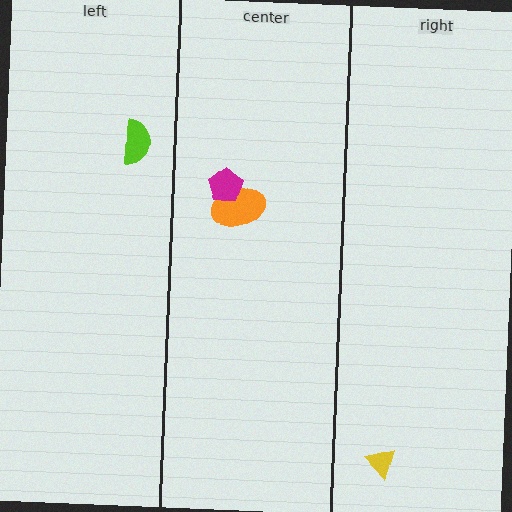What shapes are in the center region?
The orange ellipse, the magenta pentagon.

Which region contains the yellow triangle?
The right region.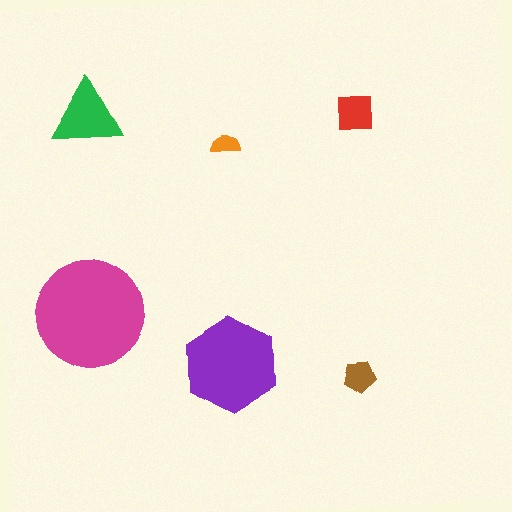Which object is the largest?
The magenta circle.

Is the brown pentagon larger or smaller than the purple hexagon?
Smaller.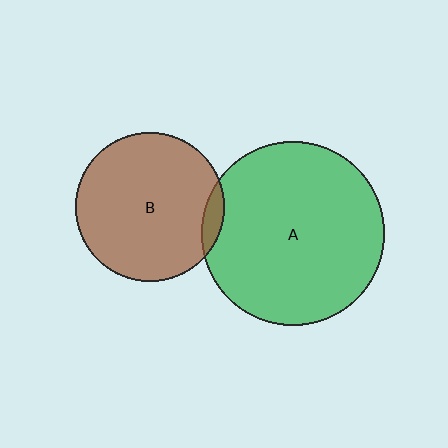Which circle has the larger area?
Circle A (green).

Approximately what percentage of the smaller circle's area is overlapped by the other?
Approximately 5%.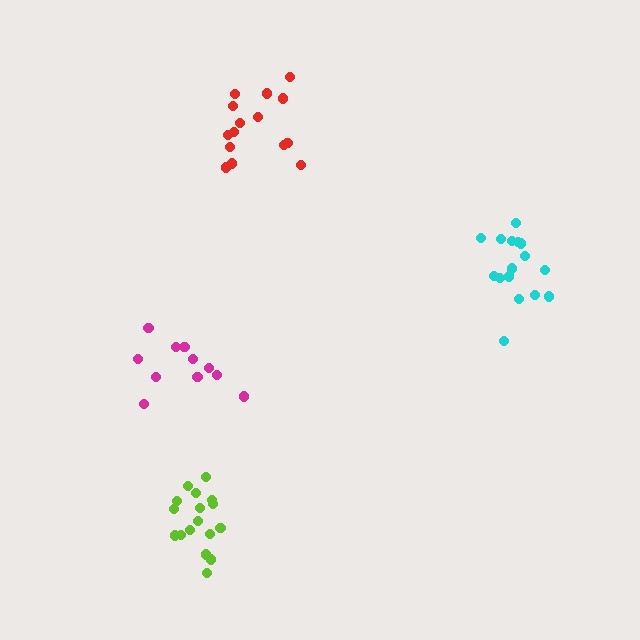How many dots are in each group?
Group 1: 11 dots, Group 2: 15 dots, Group 3: 17 dots, Group 4: 16 dots (59 total).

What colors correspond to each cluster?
The clusters are colored: magenta, red, lime, cyan.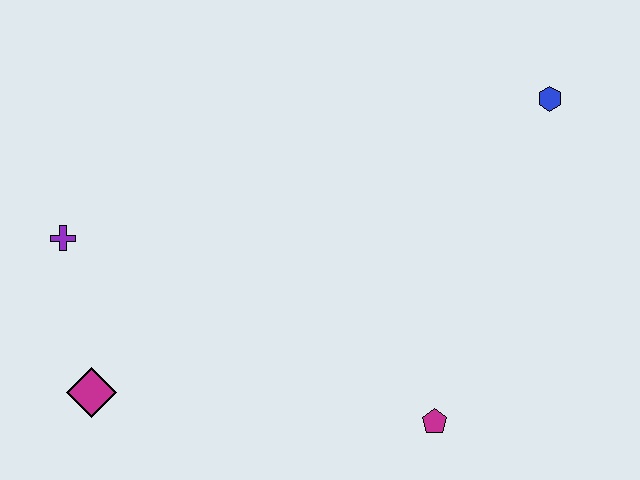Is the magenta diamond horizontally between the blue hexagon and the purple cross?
Yes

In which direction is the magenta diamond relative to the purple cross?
The magenta diamond is below the purple cross.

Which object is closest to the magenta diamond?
The purple cross is closest to the magenta diamond.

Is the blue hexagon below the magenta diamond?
No